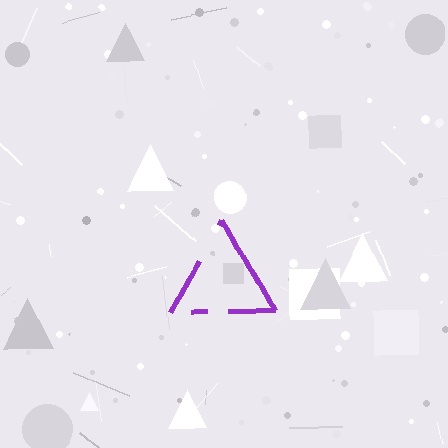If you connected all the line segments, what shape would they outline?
They would outline a triangle.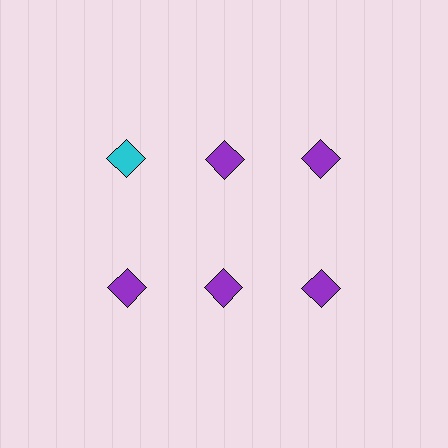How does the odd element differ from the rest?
It has a different color: cyan instead of purple.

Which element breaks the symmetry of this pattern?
The cyan diamond in the top row, leftmost column breaks the symmetry. All other shapes are purple diamonds.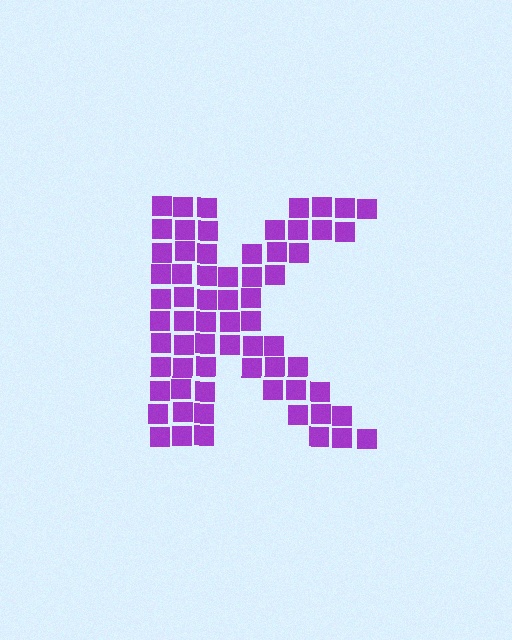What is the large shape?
The large shape is the letter K.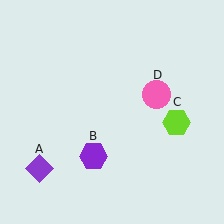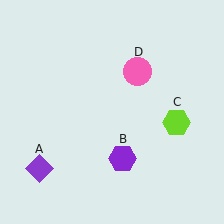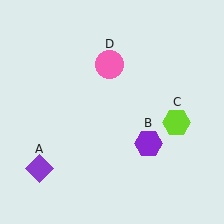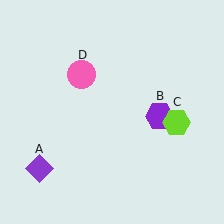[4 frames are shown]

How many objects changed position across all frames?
2 objects changed position: purple hexagon (object B), pink circle (object D).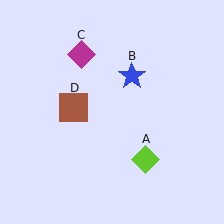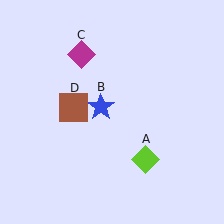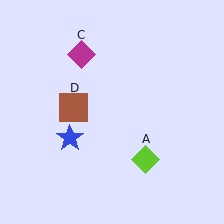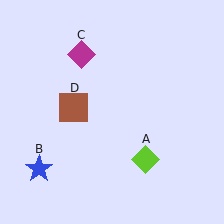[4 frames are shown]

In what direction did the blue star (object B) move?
The blue star (object B) moved down and to the left.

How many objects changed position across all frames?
1 object changed position: blue star (object B).